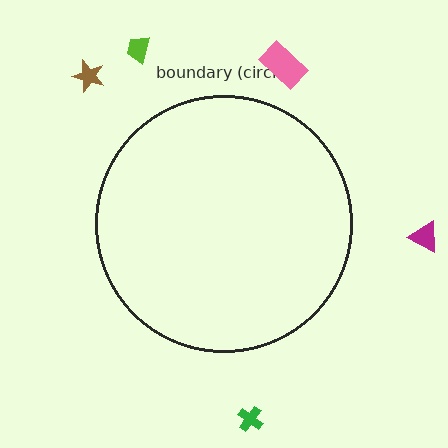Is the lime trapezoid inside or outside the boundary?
Outside.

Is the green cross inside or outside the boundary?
Outside.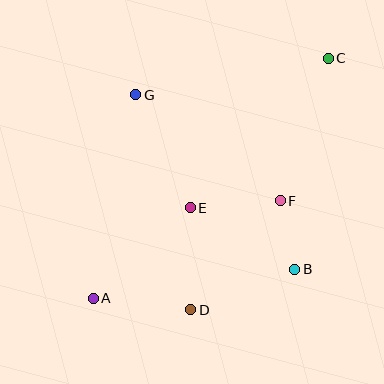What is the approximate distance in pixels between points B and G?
The distance between B and G is approximately 236 pixels.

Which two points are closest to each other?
Points B and F are closest to each other.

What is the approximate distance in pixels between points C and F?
The distance between C and F is approximately 150 pixels.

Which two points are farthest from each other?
Points A and C are farthest from each other.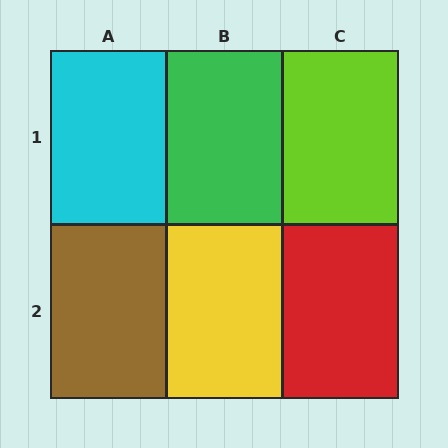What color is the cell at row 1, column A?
Cyan.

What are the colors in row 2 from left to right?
Brown, yellow, red.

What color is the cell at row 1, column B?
Green.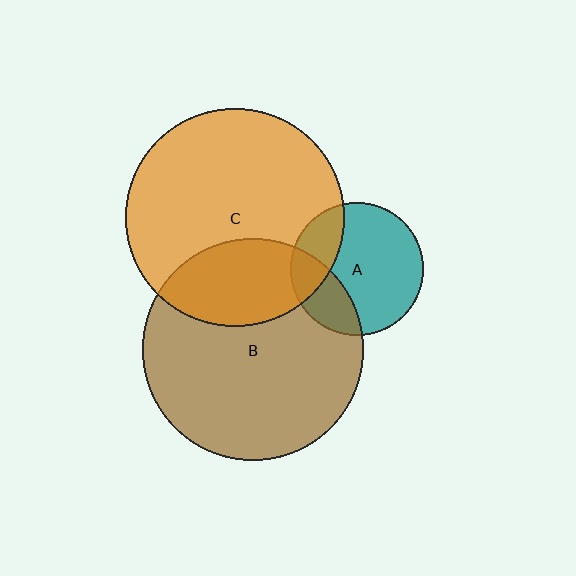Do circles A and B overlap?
Yes.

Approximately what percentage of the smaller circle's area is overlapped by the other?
Approximately 25%.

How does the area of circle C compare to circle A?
Approximately 2.7 times.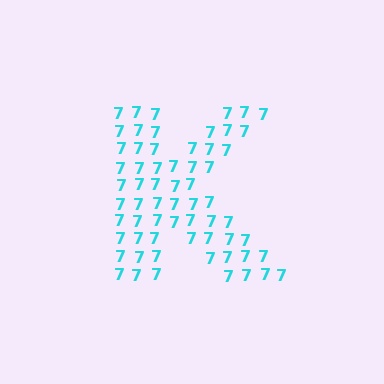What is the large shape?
The large shape is the letter K.